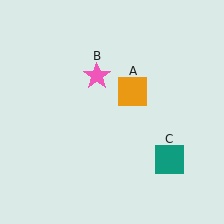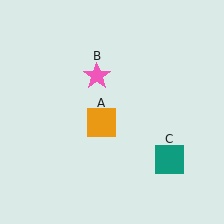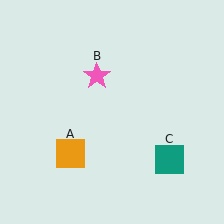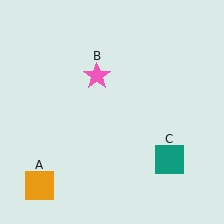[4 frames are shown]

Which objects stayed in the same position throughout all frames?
Pink star (object B) and teal square (object C) remained stationary.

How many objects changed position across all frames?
1 object changed position: orange square (object A).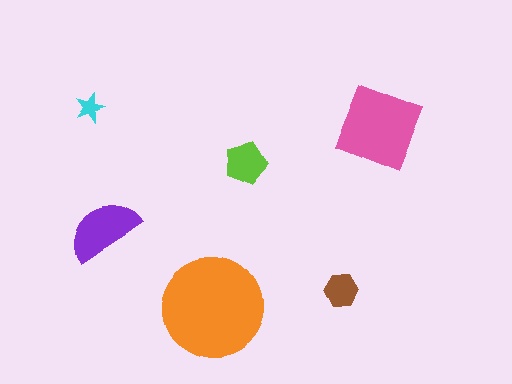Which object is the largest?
The orange circle.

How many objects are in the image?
There are 6 objects in the image.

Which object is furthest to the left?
The cyan star is leftmost.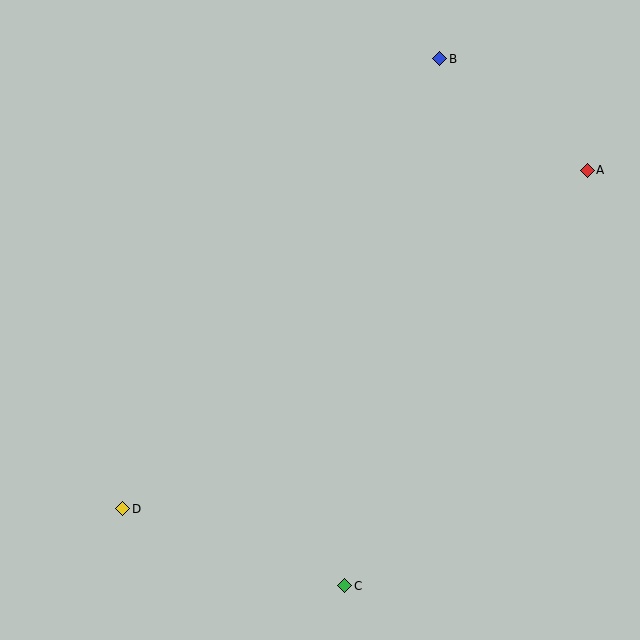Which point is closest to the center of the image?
Point C at (345, 586) is closest to the center.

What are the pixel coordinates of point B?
Point B is at (440, 59).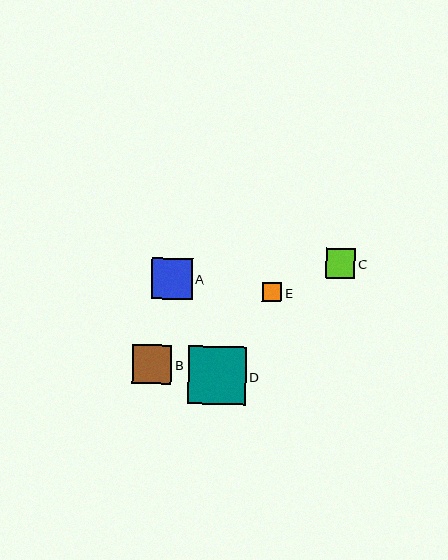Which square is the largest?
Square D is the largest with a size of approximately 58 pixels.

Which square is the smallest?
Square E is the smallest with a size of approximately 19 pixels.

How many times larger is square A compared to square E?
Square A is approximately 2.1 times the size of square E.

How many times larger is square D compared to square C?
Square D is approximately 2.0 times the size of square C.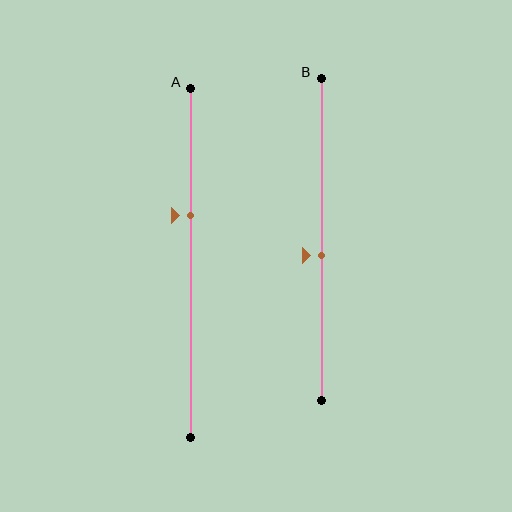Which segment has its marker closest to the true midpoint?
Segment B has its marker closest to the true midpoint.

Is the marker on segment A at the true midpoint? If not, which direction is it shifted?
No, the marker on segment A is shifted upward by about 14% of the segment length.